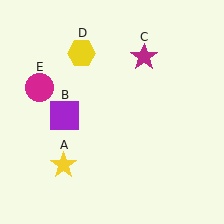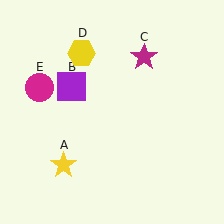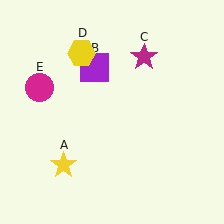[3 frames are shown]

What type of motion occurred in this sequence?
The purple square (object B) rotated clockwise around the center of the scene.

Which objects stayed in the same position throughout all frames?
Yellow star (object A) and magenta star (object C) and yellow hexagon (object D) and magenta circle (object E) remained stationary.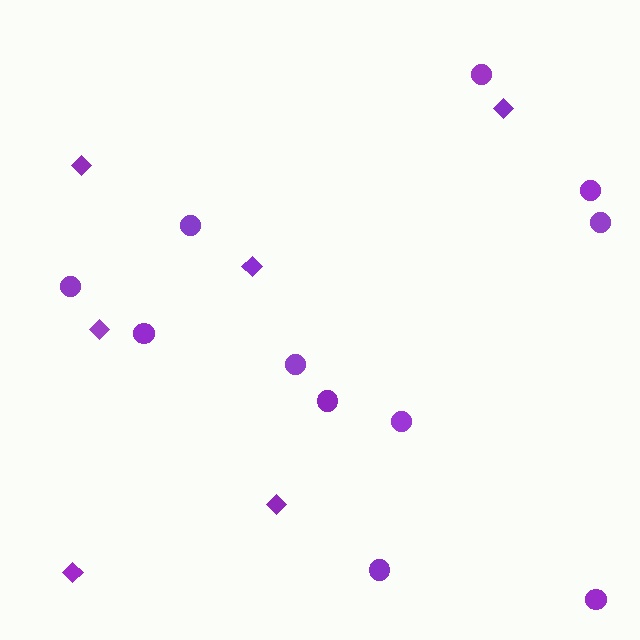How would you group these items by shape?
There are 2 groups: one group of diamonds (6) and one group of circles (11).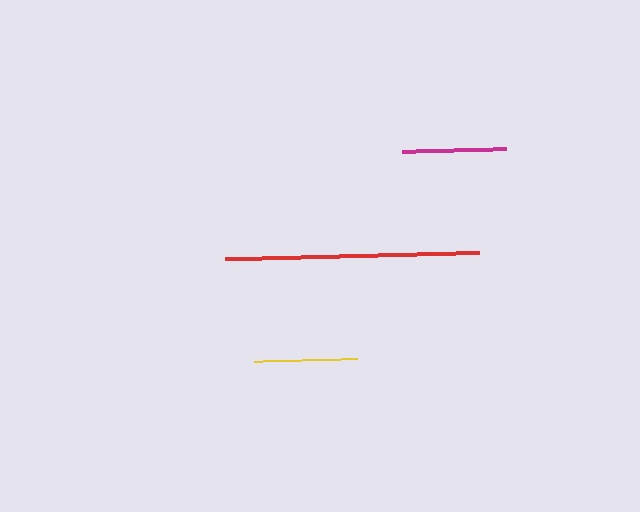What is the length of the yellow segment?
The yellow segment is approximately 103 pixels long.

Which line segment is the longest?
The red line is the longest at approximately 254 pixels.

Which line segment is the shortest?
The yellow line is the shortest at approximately 103 pixels.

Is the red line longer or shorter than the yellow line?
The red line is longer than the yellow line.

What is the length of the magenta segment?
The magenta segment is approximately 103 pixels long.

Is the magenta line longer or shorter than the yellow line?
The magenta line is longer than the yellow line.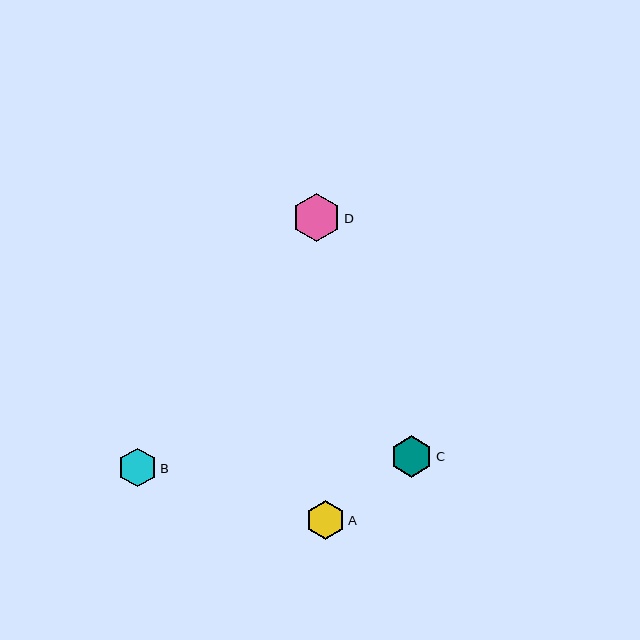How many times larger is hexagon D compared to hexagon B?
Hexagon D is approximately 1.3 times the size of hexagon B.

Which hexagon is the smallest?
Hexagon A is the smallest with a size of approximately 38 pixels.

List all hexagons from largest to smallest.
From largest to smallest: D, C, B, A.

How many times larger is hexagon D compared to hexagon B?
Hexagon D is approximately 1.3 times the size of hexagon B.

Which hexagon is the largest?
Hexagon D is the largest with a size of approximately 49 pixels.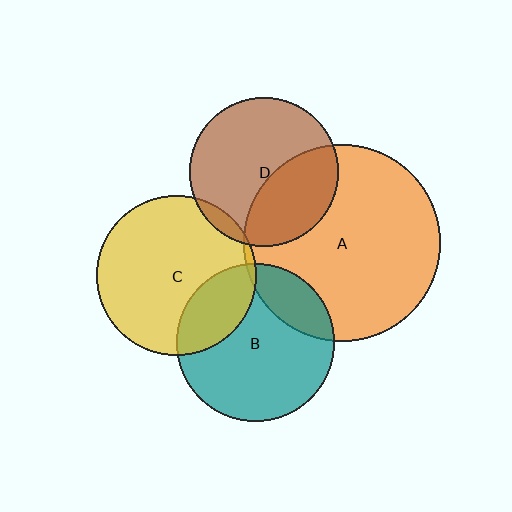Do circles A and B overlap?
Yes.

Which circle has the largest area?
Circle A (orange).